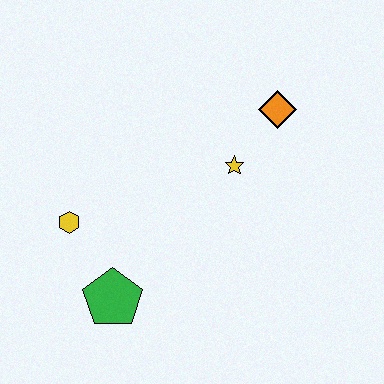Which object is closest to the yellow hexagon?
The green pentagon is closest to the yellow hexagon.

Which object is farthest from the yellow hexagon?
The orange diamond is farthest from the yellow hexagon.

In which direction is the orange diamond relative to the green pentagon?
The orange diamond is above the green pentagon.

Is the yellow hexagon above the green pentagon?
Yes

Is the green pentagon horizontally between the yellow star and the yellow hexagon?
Yes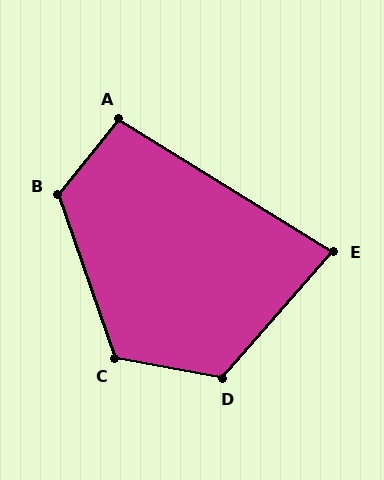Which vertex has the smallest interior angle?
E, at approximately 81 degrees.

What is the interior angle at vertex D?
Approximately 121 degrees (obtuse).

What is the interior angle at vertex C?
Approximately 119 degrees (obtuse).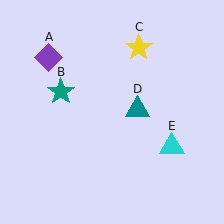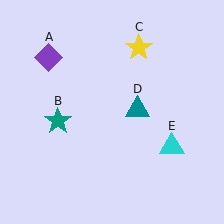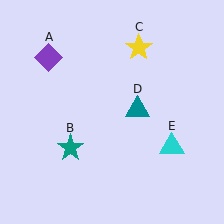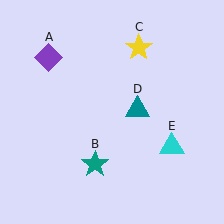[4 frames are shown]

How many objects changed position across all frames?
1 object changed position: teal star (object B).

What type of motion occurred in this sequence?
The teal star (object B) rotated counterclockwise around the center of the scene.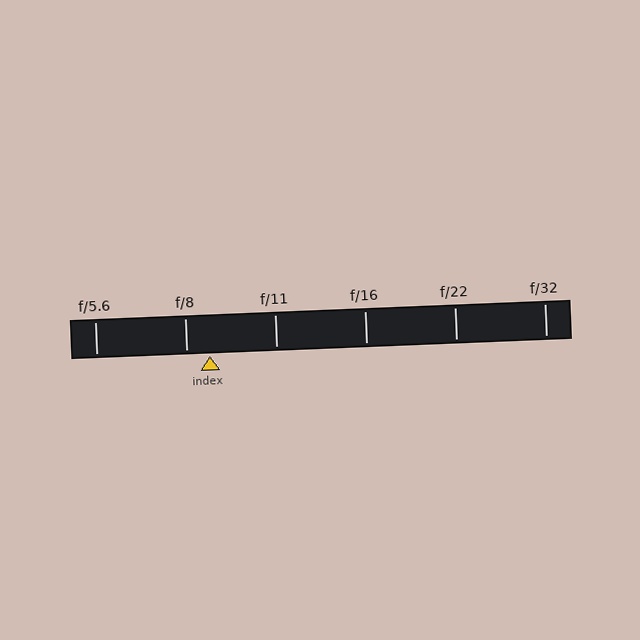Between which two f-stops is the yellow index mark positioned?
The index mark is between f/8 and f/11.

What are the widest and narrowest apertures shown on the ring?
The widest aperture shown is f/5.6 and the narrowest is f/32.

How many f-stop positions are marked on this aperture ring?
There are 6 f-stop positions marked.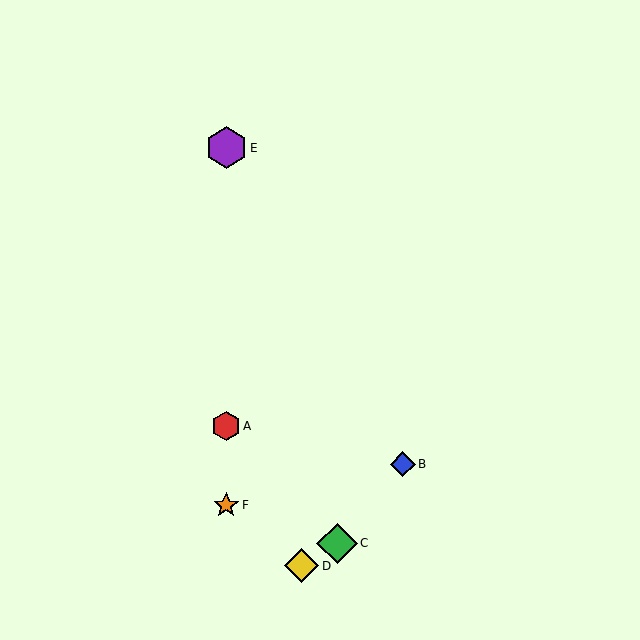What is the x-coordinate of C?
Object C is at x≈337.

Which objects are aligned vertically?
Objects A, E, F are aligned vertically.